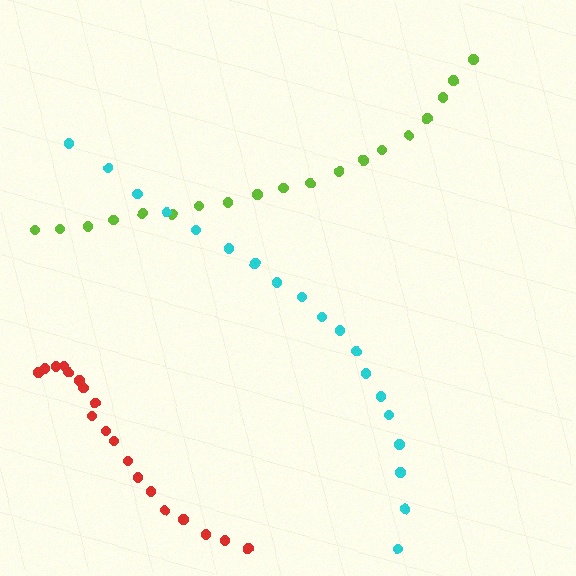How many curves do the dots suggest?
There are 3 distinct paths.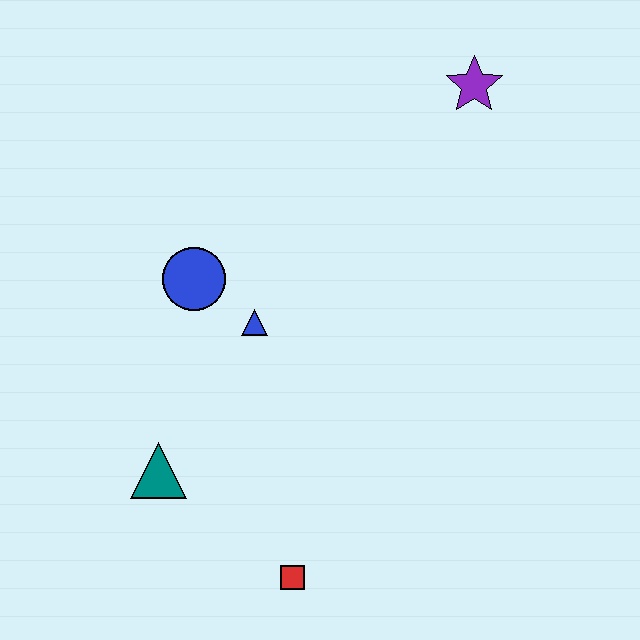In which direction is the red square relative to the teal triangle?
The red square is to the right of the teal triangle.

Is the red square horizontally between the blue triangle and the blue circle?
No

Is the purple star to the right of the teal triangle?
Yes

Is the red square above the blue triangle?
No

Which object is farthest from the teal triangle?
The purple star is farthest from the teal triangle.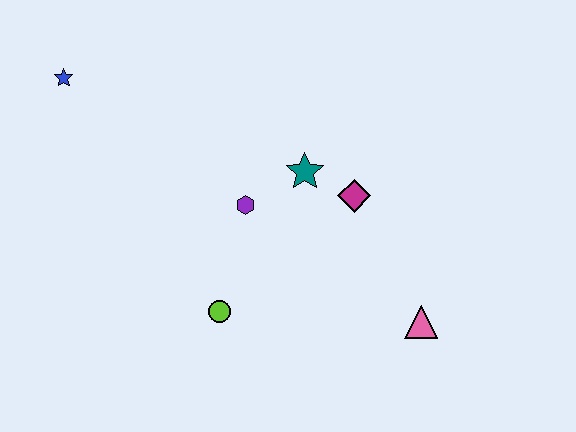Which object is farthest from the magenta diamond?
The blue star is farthest from the magenta diamond.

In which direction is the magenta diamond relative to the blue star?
The magenta diamond is to the right of the blue star.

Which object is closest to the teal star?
The magenta diamond is closest to the teal star.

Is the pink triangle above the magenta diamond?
No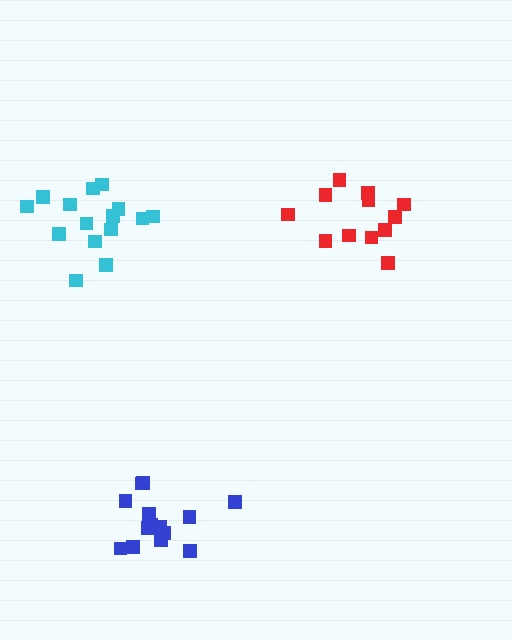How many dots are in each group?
Group 1: 12 dots, Group 2: 15 dots, Group 3: 14 dots (41 total).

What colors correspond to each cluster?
The clusters are colored: red, cyan, blue.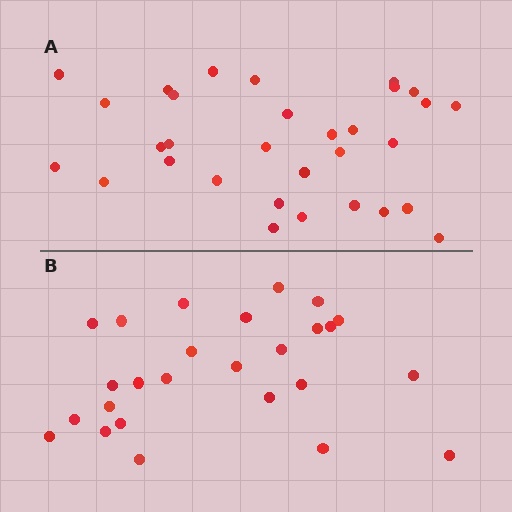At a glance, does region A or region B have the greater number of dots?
Region A (the top region) has more dots.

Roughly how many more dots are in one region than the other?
Region A has about 5 more dots than region B.